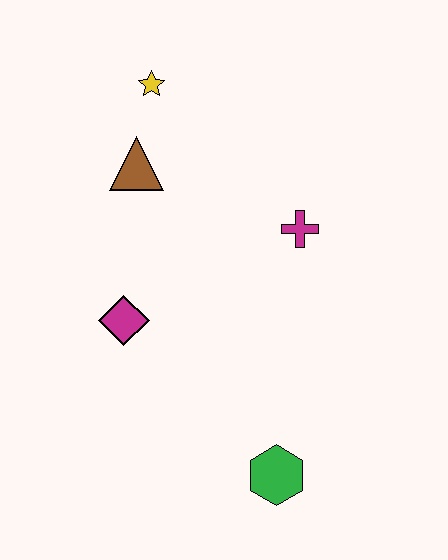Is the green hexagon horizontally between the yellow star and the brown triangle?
No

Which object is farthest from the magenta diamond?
The yellow star is farthest from the magenta diamond.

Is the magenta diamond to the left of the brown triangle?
Yes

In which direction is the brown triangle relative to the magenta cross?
The brown triangle is to the left of the magenta cross.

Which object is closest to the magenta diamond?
The brown triangle is closest to the magenta diamond.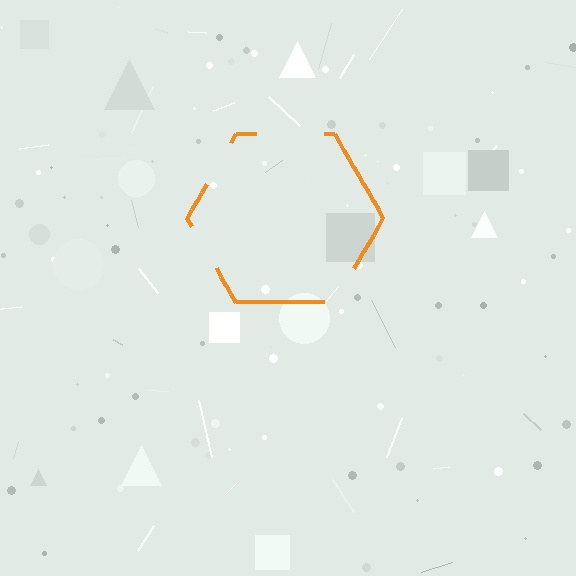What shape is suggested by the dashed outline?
The dashed outline suggests a hexagon.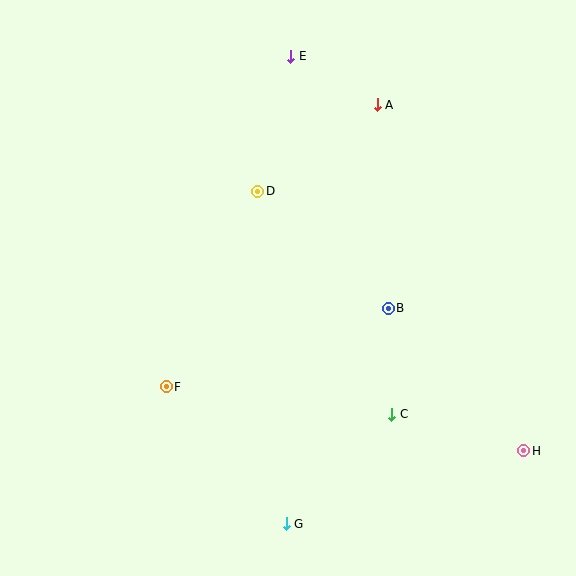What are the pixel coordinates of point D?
Point D is at (258, 191).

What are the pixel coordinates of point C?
Point C is at (392, 414).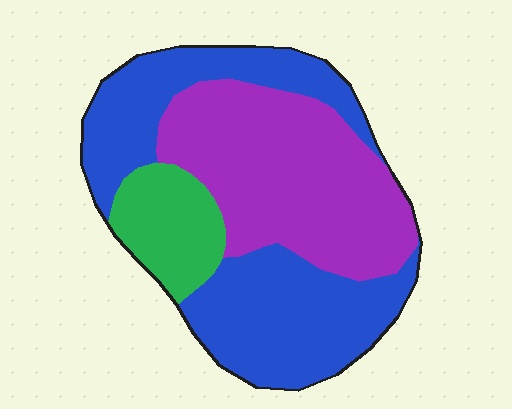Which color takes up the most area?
Blue, at roughly 45%.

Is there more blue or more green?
Blue.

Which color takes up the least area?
Green, at roughly 15%.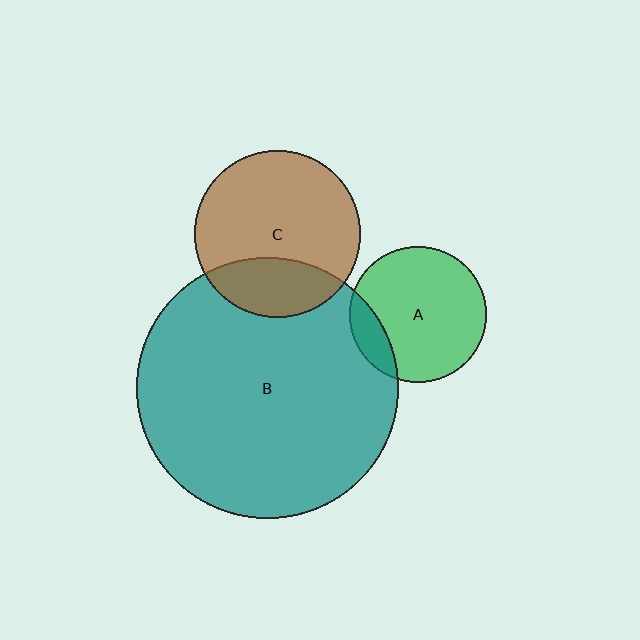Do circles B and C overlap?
Yes.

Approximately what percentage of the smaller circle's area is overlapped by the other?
Approximately 25%.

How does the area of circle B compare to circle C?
Approximately 2.5 times.